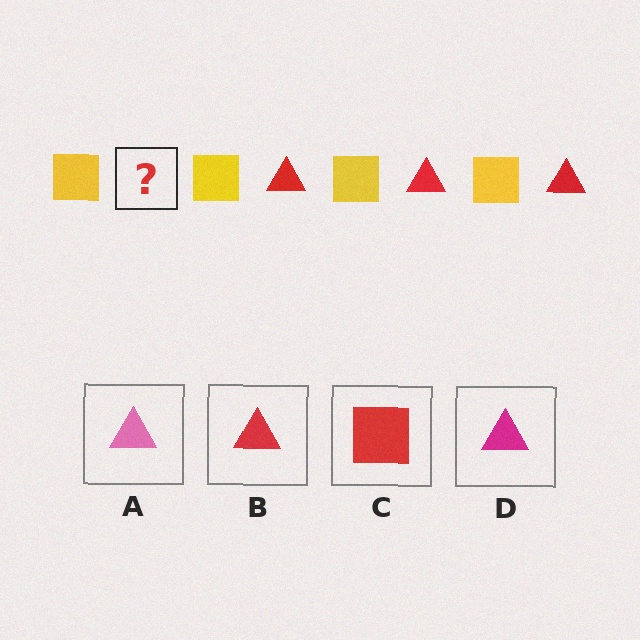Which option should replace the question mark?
Option B.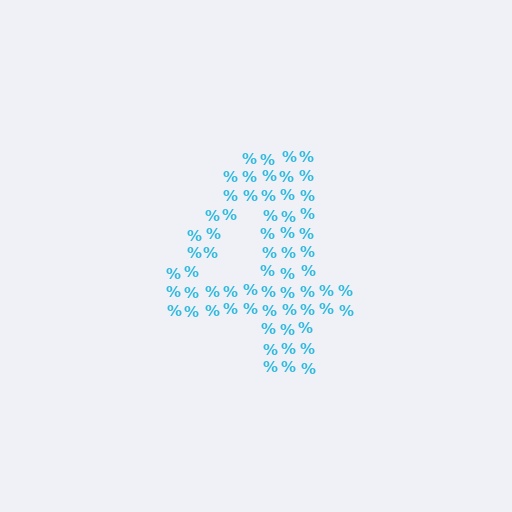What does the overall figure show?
The overall figure shows the digit 4.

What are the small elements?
The small elements are percent signs.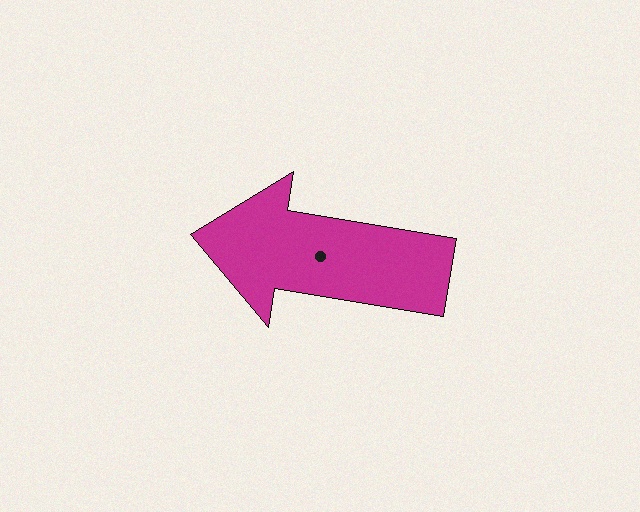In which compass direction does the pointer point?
West.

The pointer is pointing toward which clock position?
Roughly 9 o'clock.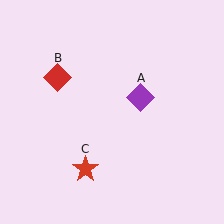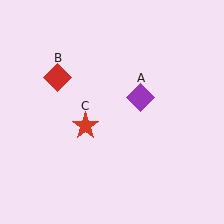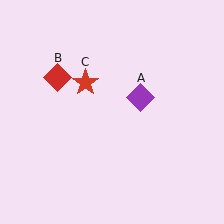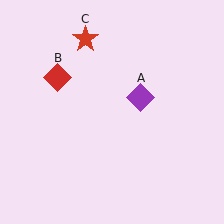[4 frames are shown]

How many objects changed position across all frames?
1 object changed position: red star (object C).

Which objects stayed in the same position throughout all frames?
Purple diamond (object A) and red diamond (object B) remained stationary.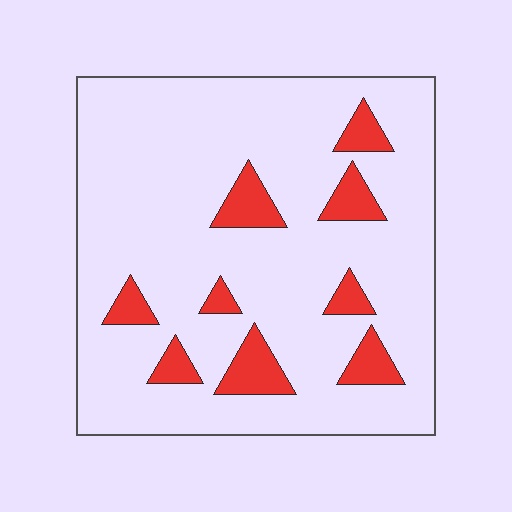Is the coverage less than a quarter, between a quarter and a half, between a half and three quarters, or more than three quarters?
Less than a quarter.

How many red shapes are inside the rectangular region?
9.